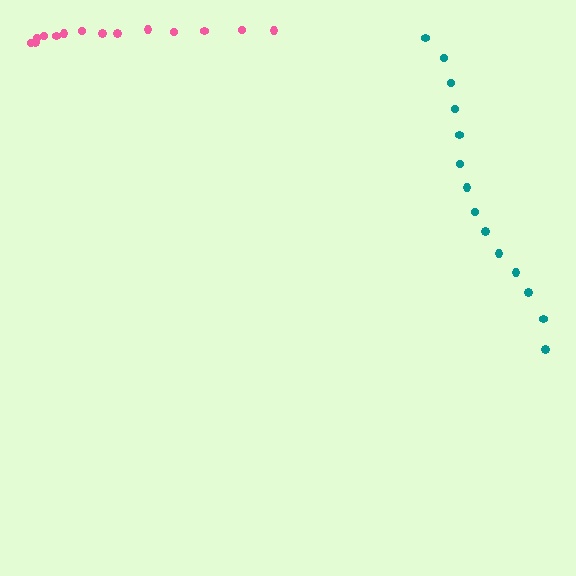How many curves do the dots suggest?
There are 2 distinct paths.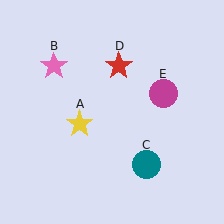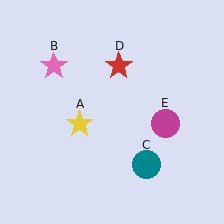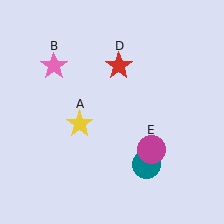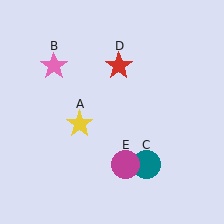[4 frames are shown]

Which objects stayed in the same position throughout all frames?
Yellow star (object A) and pink star (object B) and teal circle (object C) and red star (object D) remained stationary.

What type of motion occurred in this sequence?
The magenta circle (object E) rotated clockwise around the center of the scene.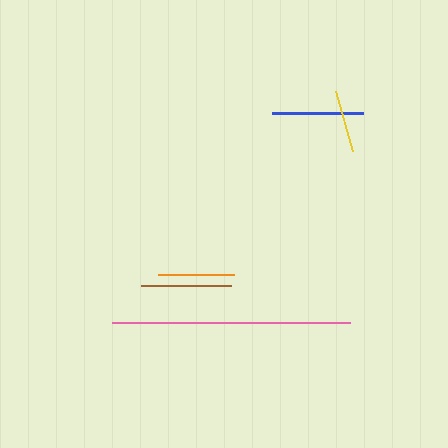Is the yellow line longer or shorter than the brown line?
The brown line is longer than the yellow line.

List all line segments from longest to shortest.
From longest to shortest: pink, blue, brown, orange, yellow.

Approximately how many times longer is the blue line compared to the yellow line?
The blue line is approximately 1.5 times the length of the yellow line.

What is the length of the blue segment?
The blue segment is approximately 91 pixels long.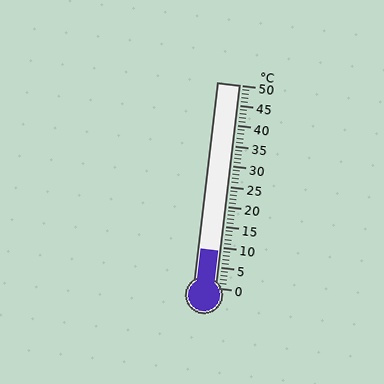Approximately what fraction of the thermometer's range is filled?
The thermometer is filled to approximately 20% of its range.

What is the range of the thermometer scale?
The thermometer scale ranges from 0°C to 50°C.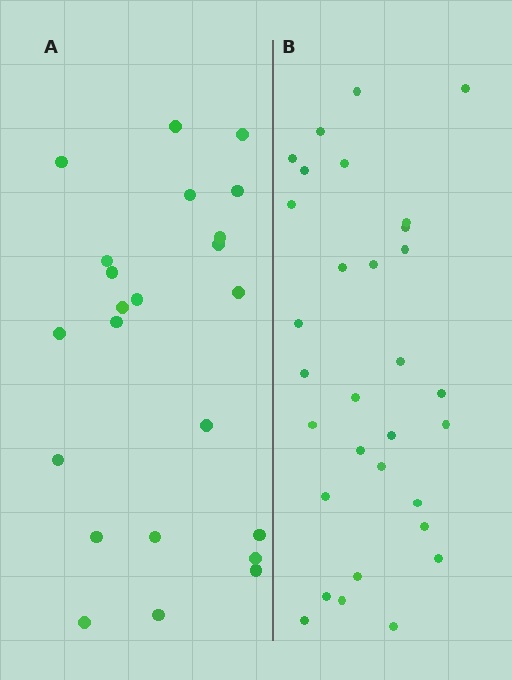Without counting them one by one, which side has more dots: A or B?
Region B (the right region) has more dots.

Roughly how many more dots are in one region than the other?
Region B has roughly 8 or so more dots than region A.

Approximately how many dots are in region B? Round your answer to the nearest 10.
About 30 dots. (The exact count is 31, which rounds to 30.)